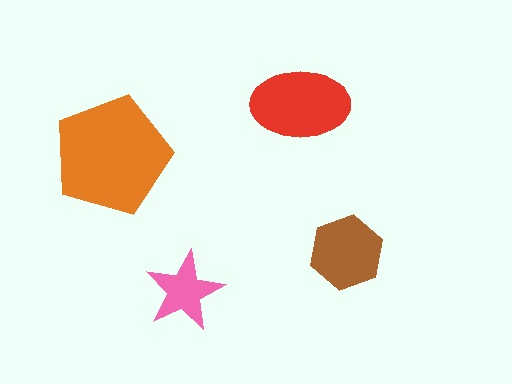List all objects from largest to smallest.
The orange pentagon, the red ellipse, the brown hexagon, the pink star.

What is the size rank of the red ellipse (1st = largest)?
2nd.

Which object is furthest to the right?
The brown hexagon is rightmost.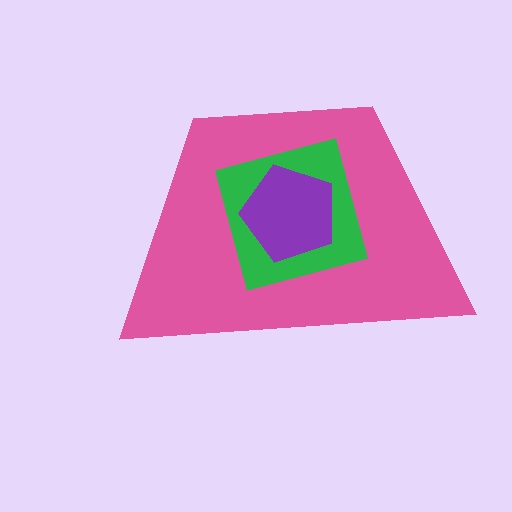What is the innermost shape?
The purple pentagon.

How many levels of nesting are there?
3.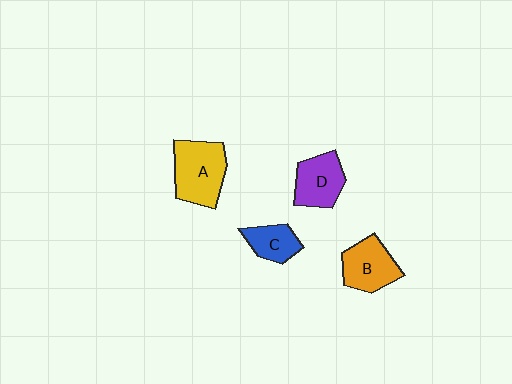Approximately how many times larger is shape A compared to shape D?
Approximately 1.3 times.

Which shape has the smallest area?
Shape C (blue).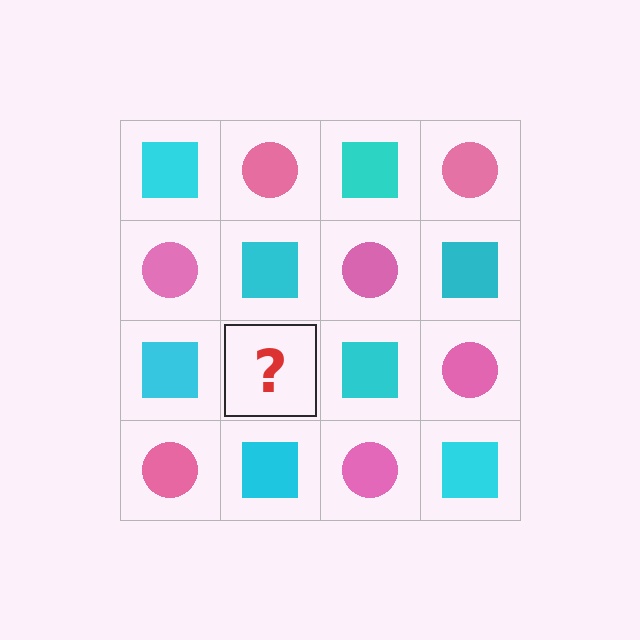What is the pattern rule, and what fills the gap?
The rule is that it alternates cyan square and pink circle in a checkerboard pattern. The gap should be filled with a pink circle.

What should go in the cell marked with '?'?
The missing cell should contain a pink circle.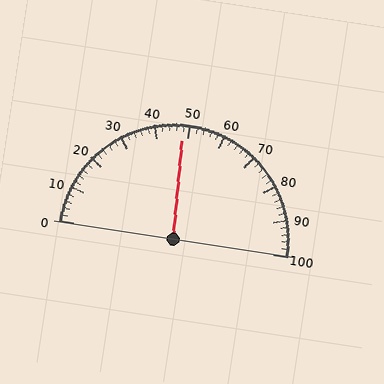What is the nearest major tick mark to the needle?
The nearest major tick mark is 50.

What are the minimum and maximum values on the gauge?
The gauge ranges from 0 to 100.